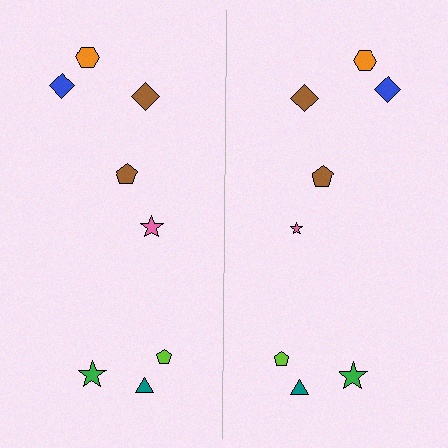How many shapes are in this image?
There are 16 shapes in this image.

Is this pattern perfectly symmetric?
No, the pattern is not perfectly symmetric. The pink star on the right side has a different size than its mirror counterpart.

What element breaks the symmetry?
The pink star on the right side has a different size than its mirror counterpart.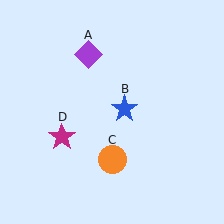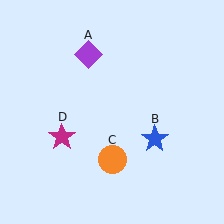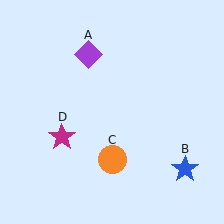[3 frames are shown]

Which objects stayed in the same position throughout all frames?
Purple diamond (object A) and orange circle (object C) and magenta star (object D) remained stationary.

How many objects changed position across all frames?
1 object changed position: blue star (object B).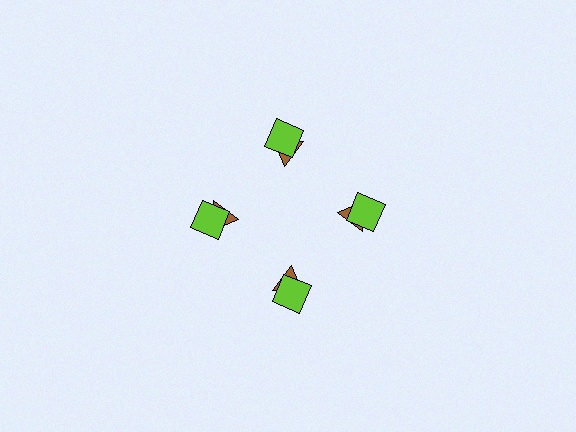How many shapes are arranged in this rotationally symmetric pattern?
There are 8 shapes, arranged in 4 groups of 2.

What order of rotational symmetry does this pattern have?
This pattern has 4-fold rotational symmetry.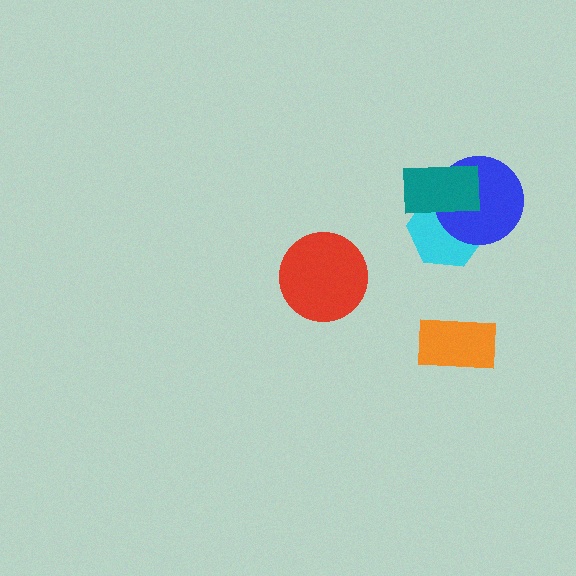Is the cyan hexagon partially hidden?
Yes, it is partially covered by another shape.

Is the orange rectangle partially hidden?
No, no other shape covers it.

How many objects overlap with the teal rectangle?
2 objects overlap with the teal rectangle.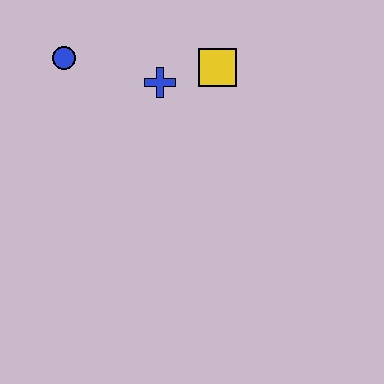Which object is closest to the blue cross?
The yellow square is closest to the blue cross.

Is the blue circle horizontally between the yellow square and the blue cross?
No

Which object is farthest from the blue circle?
The yellow square is farthest from the blue circle.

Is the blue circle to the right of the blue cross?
No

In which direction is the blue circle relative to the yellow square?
The blue circle is to the left of the yellow square.